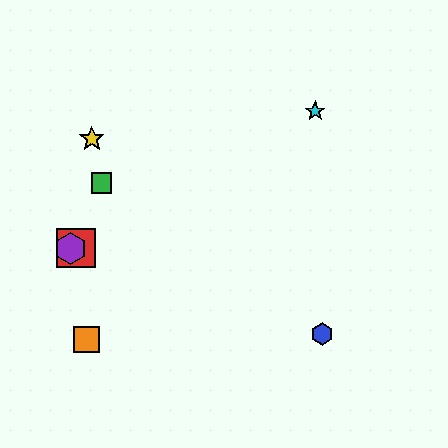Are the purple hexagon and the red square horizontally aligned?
Yes, both are at y≈248.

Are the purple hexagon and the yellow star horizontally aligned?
No, the purple hexagon is at y≈248 and the yellow star is at y≈139.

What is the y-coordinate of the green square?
The green square is at y≈183.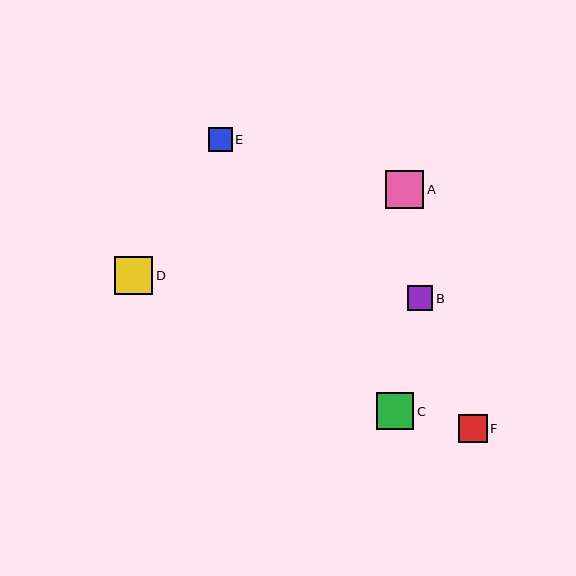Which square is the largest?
Square D is the largest with a size of approximately 38 pixels.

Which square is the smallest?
Square E is the smallest with a size of approximately 24 pixels.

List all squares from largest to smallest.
From largest to smallest: D, A, C, F, B, E.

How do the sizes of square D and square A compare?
Square D and square A are approximately the same size.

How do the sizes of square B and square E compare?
Square B and square E are approximately the same size.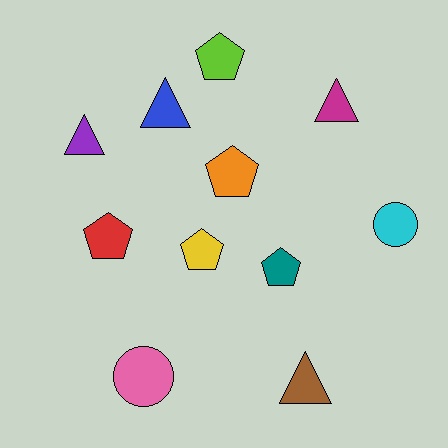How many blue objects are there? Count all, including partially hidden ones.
There is 1 blue object.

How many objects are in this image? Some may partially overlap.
There are 11 objects.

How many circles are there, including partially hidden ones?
There are 2 circles.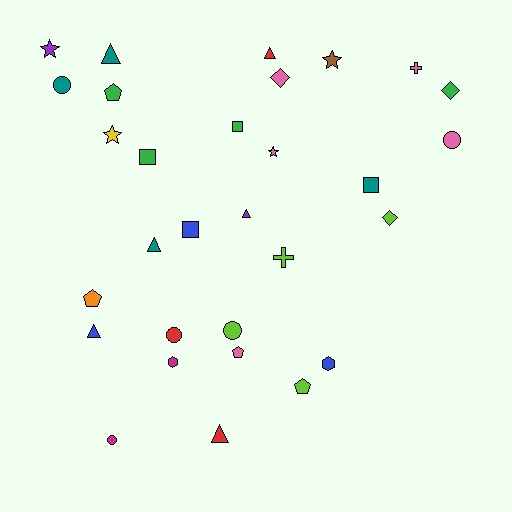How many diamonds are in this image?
There are 3 diamonds.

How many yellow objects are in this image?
There is 1 yellow object.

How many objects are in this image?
There are 30 objects.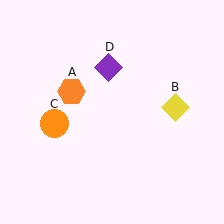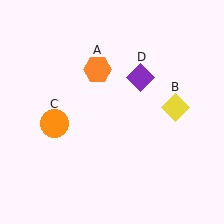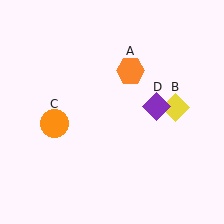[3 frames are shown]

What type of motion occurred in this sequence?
The orange hexagon (object A), purple diamond (object D) rotated clockwise around the center of the scene.